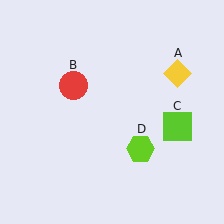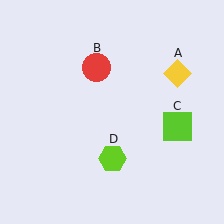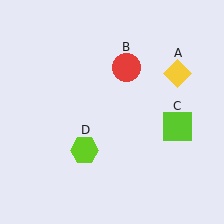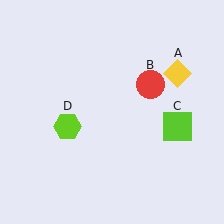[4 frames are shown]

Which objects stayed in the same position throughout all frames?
Yellow diamond (object A) and lime square (object C) remained stationary.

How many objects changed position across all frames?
2 objects changed position: red circle (object B), lime hexagon (object D).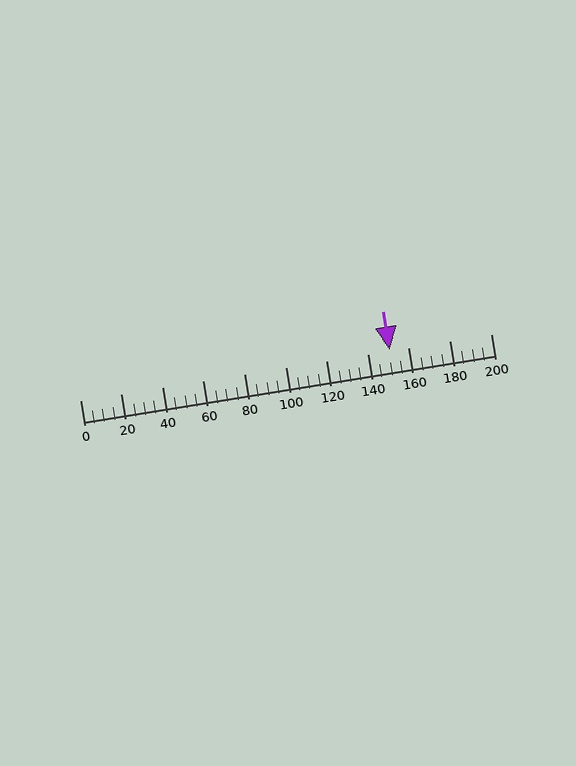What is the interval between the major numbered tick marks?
The major tick marks are spaced 20 units apart.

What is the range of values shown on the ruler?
The ruler shows values from 0 to 200.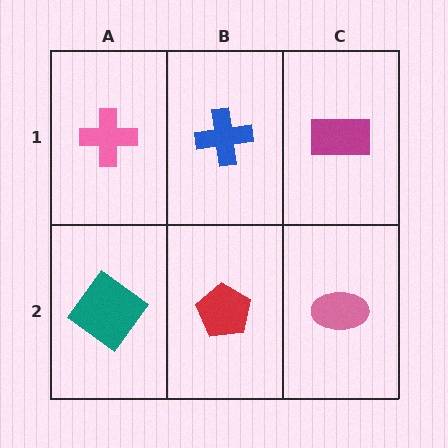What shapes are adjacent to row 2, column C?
A magenta rectangle (row 1, column C), a red pentagon (row 2, column B).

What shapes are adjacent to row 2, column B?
A blue cross (row 1, column B), a teal diamond (row 2, column A), a pink ellipse (row 2, column C).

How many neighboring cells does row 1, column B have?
3.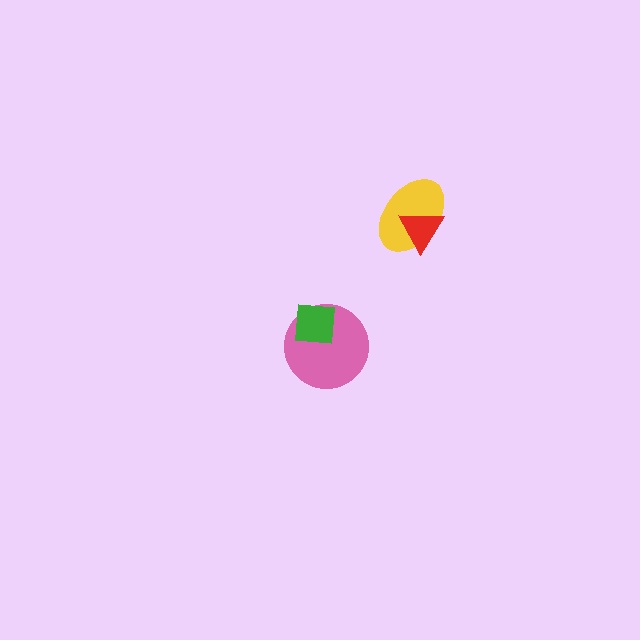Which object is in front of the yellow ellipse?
The red triangle is in front of the yellow ellipse.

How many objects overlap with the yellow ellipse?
1 object overlaps with the yellow ellipse.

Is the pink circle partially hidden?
Yes, it is partially covered by another shape.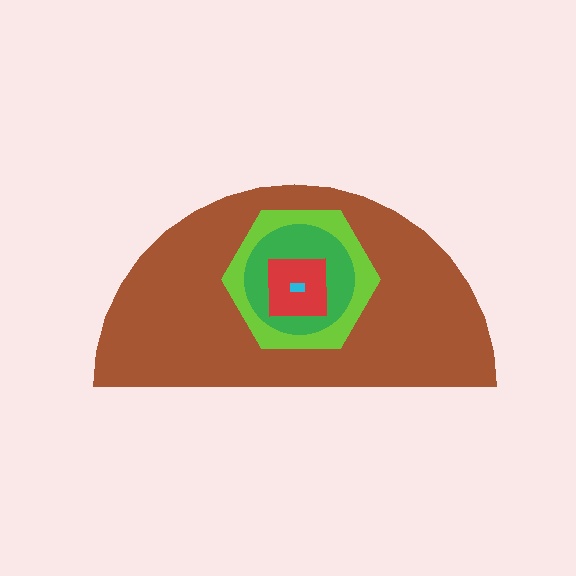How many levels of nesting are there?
5.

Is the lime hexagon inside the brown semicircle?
Yes.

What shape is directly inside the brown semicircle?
The lime hexagon.